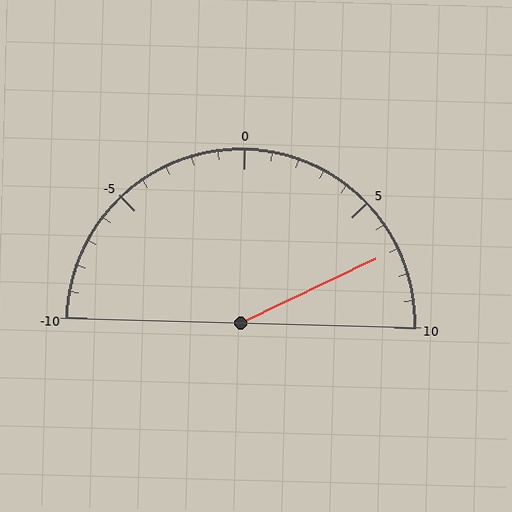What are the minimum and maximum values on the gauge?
The gauge ranges from -10 to 10.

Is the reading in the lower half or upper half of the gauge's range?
The reading is in the upper half of the range (-10 to 10).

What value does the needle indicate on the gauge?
The needle indicates approximately 7.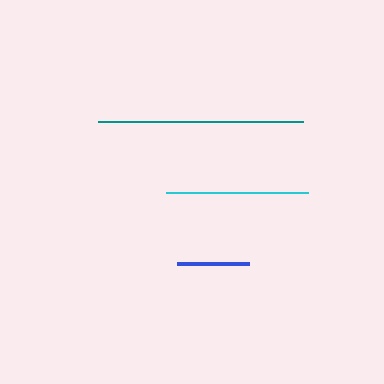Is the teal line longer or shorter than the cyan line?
The teal line is longer than the cyan line.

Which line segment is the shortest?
The blue line is the shortest at approximately 72 pixels.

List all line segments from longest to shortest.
From longest to shortest: teal, cyan, blue.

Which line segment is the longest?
The teal line is the longest at approximately 204 pixels.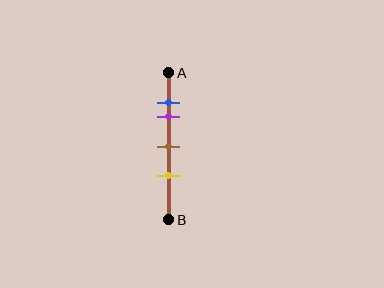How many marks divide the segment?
There are 4 marks dividing the segment.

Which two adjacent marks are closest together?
The blue and purple marks are the closest adjacent pair.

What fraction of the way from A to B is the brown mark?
The brown mark is approximately 50% (0.5) of the way from A to B.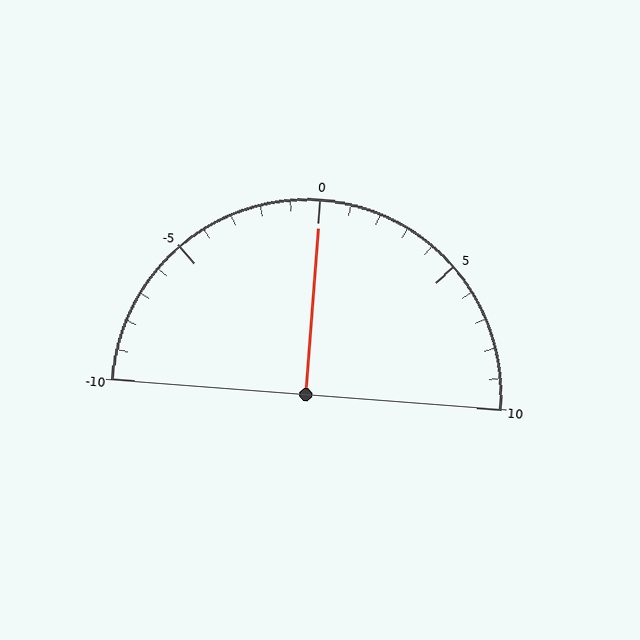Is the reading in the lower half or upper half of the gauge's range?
The reading is in the upper half of the range (-10 to 10).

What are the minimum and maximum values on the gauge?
The gauge ranges from -10 to 10.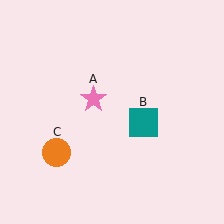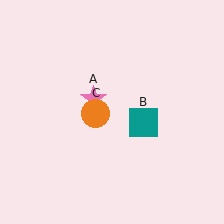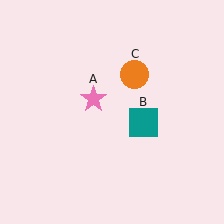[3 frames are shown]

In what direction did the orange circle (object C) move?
The orange circle (object C) moved up and to the right.